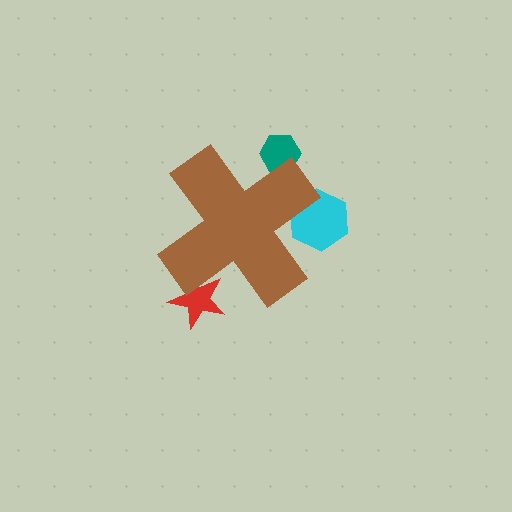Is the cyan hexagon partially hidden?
Yes, the cyan hexagon is partially hidden behind the brown cross.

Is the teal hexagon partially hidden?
Yes, the teal hexagon is partially hidden behind the brown cross.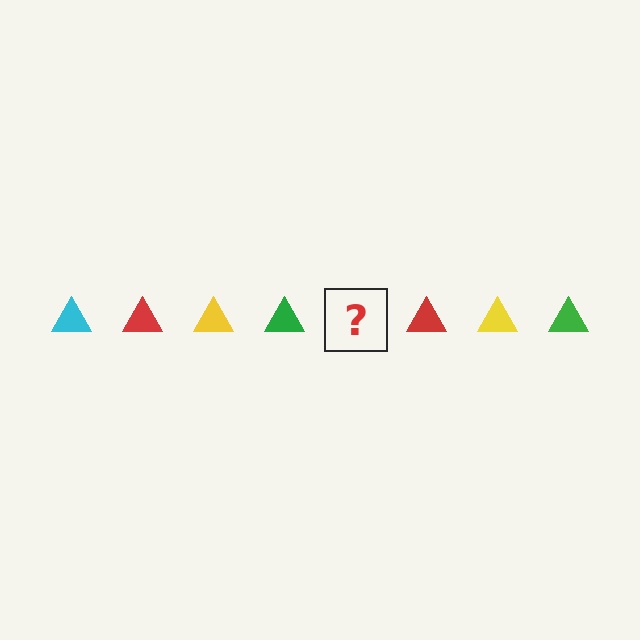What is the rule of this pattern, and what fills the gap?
The rule is that the pattern cycles through cyan, red, yellow, green triangles. The gap should be filled with a cyan triangle.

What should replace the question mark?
The question mark should be replaced with a cyan triangle.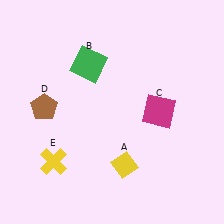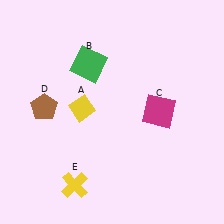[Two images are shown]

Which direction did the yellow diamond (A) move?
The yellow diamond (A) moved up.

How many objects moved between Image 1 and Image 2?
2 objects moved between the two images.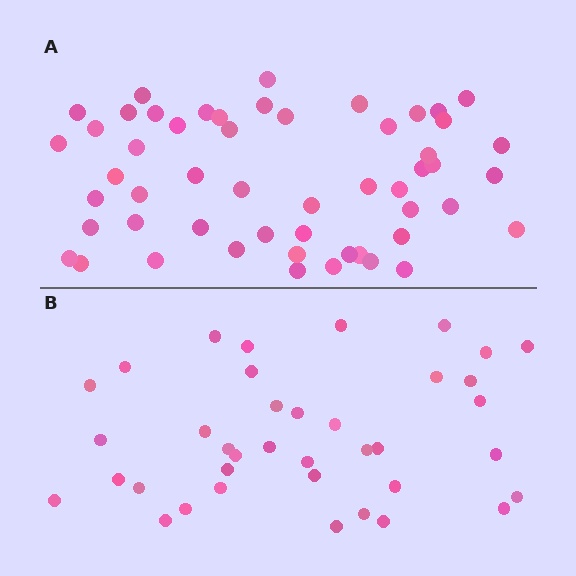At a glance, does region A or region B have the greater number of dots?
Region A (the top region) has more dots.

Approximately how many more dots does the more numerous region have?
Region A has approximately 15 more dots than region B.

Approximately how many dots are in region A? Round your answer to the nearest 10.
About 50 dots. (The exact count is 53, which rounds to 50.)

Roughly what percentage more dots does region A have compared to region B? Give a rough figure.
About 40% more.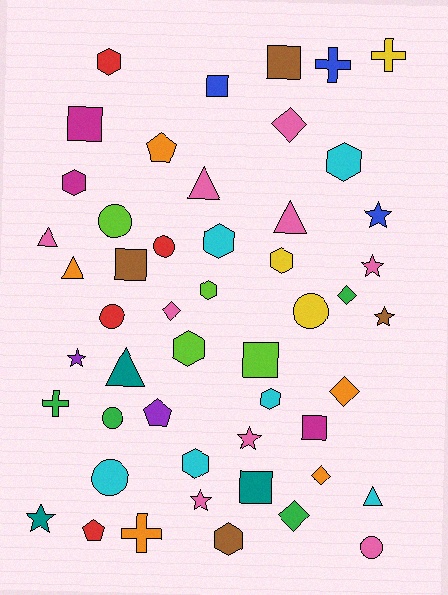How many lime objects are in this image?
There are 4 lime objects.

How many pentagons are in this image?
There are 3 pentagons.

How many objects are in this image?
There are 50 objects.